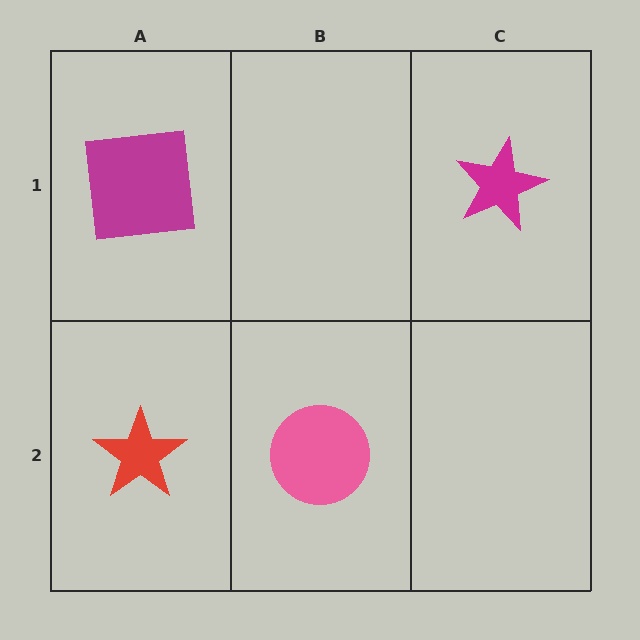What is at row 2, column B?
A pink circle.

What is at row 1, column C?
A magenta star.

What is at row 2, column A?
A red star.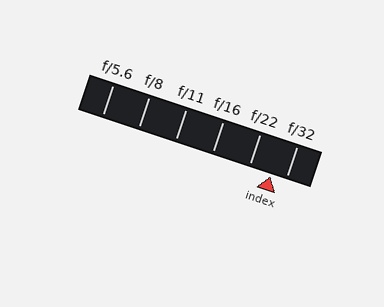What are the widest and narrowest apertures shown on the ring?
The widest aperture shown is f/5.6 and the narrowest is f/32.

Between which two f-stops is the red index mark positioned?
The index mark is between f/22 and f/32.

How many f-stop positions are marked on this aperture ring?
There are 6 f-stop positions marked.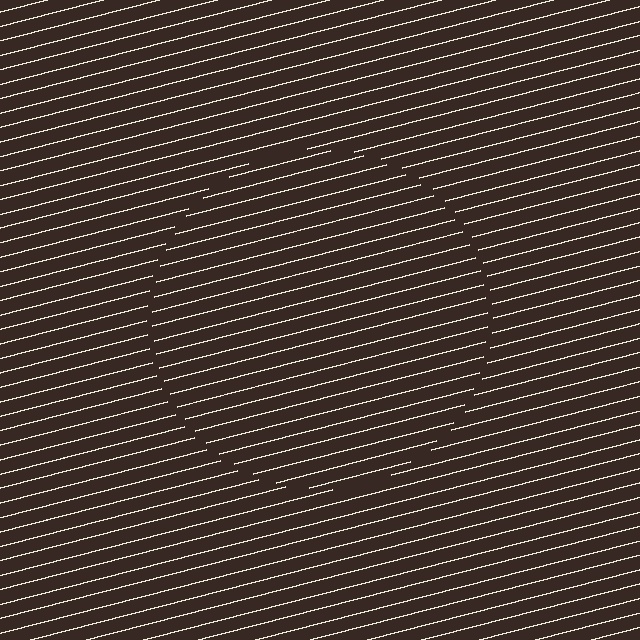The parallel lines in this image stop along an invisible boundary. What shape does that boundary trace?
An illusory circle. The interior of the shape contains the same grating, shifted by half a period — the contour is defined by the phase discontinuity where line-ends from the inner and outer gratings abut.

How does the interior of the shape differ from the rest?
The interior of the shape contains the same grating, shifted by half a period — the contour is defined by the phase discontinuity where line-ends from the inner and outer gratings abut.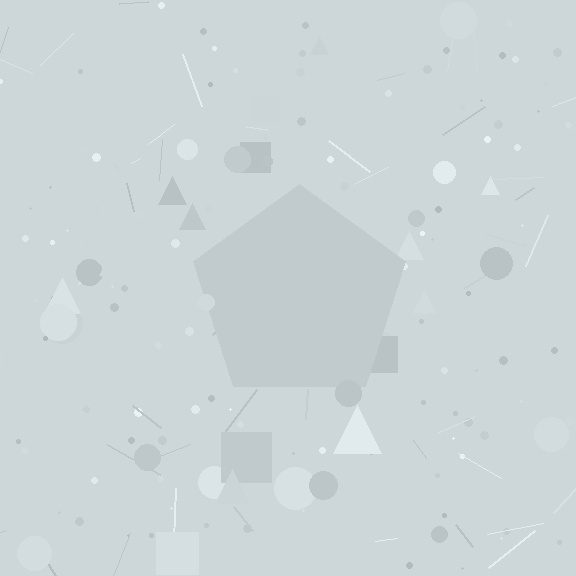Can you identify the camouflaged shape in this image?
The camouflaged shape is a pentagon.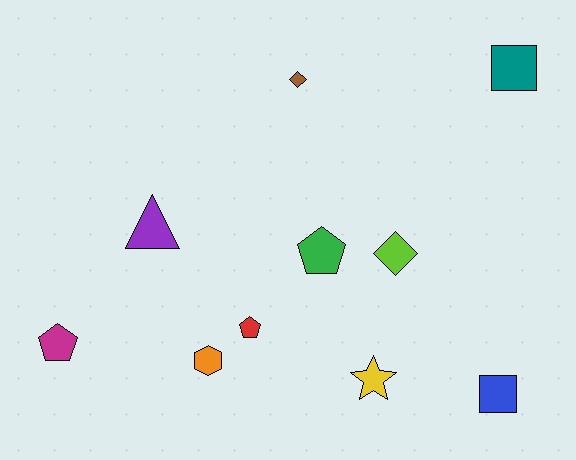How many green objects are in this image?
There is 1 green object.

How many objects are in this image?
There are 10 objects.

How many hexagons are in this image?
There is 1 hexagon.